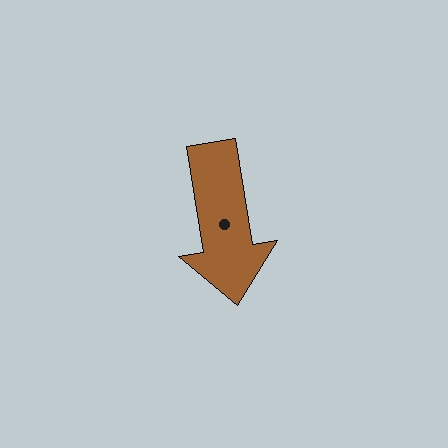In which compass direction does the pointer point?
South.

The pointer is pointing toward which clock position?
Roughly 6 o'clock.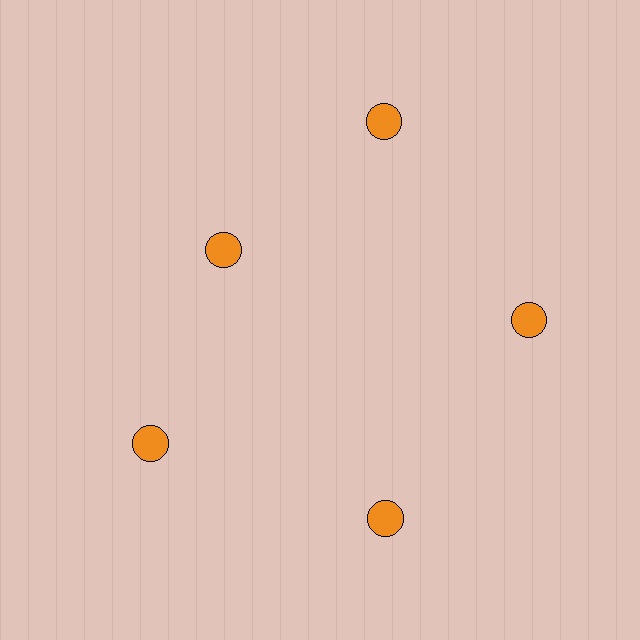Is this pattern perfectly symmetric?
No. The 5 orange circles are arranged in a ring, but one element near the 10 o'clock position is pulled inward toward the center, breaking the 5-fold rotational symmetry.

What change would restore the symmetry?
The symmetry would be restored by moving it outward, back onto the ring so that all 5 circles sit at equal angles and equal distance from the center.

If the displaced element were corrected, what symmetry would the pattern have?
It would have 5-fold rotational symmetry — the pattern would map onto itself every 72 degrees.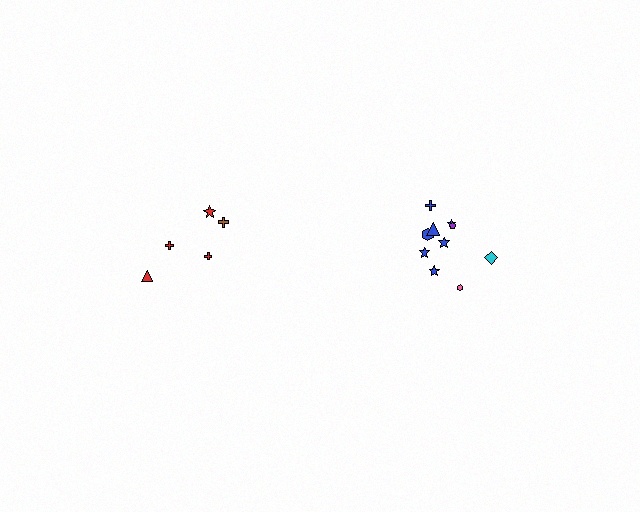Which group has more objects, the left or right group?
The right group.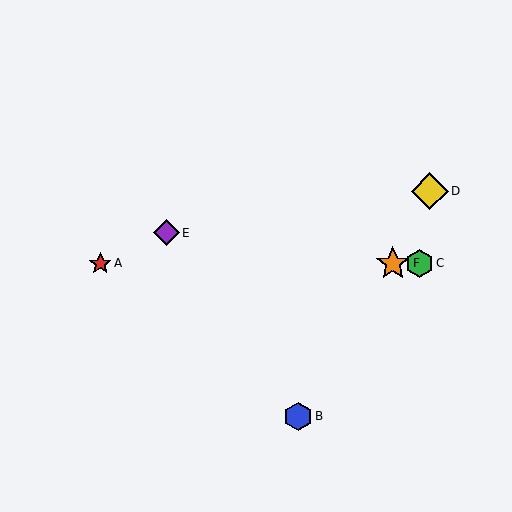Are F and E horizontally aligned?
No, F is at y≈263 and E is at y≈233.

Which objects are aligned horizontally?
Objects A, C, F are aligned horizontally.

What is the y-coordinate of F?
Object F is at y≈263.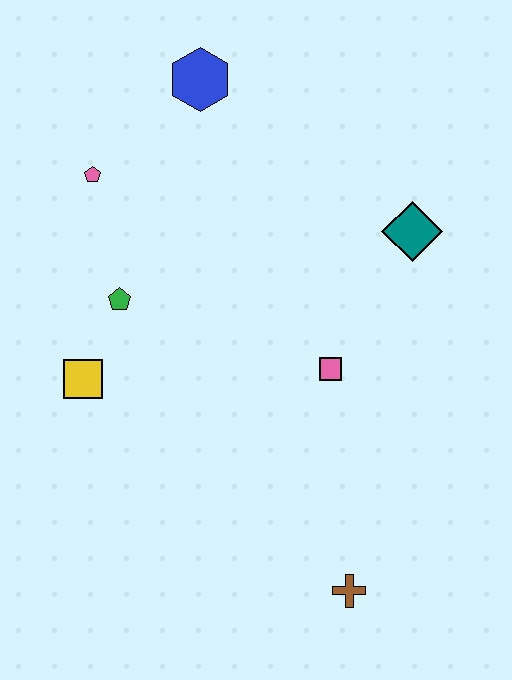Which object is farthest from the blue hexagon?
The brown cross is farthest from the blue hexagon.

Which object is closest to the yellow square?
The green pentagon is closest to the yellow square.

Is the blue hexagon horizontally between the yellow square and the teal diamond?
Yes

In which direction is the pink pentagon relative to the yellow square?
The pink pentagon is above the yellow square.